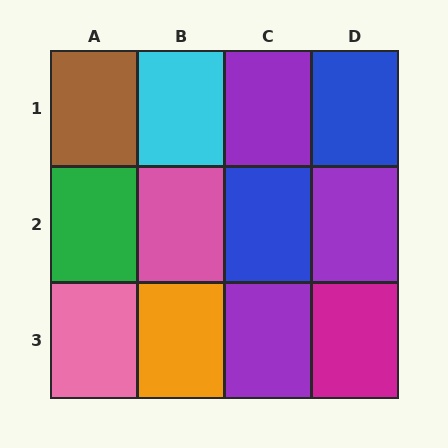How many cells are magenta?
1 cell is magenta.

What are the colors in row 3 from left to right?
Pink, orange, purple, magenta.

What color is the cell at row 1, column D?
Blue.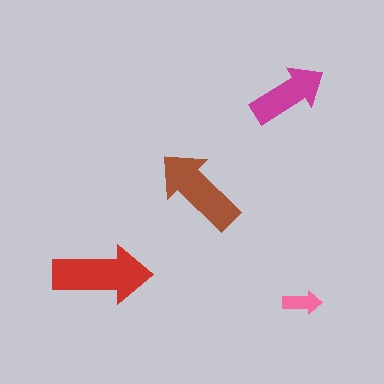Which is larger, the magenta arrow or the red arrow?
The red one.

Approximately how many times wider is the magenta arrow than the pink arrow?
About 2 times wider.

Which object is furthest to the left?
The red arrow is leftmost.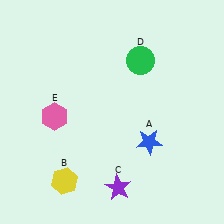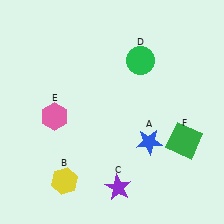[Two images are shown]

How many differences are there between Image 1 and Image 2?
There is 1 difference between the two images.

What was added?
A green square (F) was added in Image 2.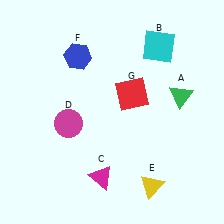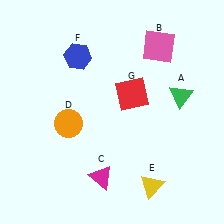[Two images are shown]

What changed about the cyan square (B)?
In Image 1, B is cyan. In Image 2, it changed to pink.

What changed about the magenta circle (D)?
In Image 1, D is magenta. In Image 2, it changed to orange.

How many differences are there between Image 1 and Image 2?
There are 2 differences between the two images.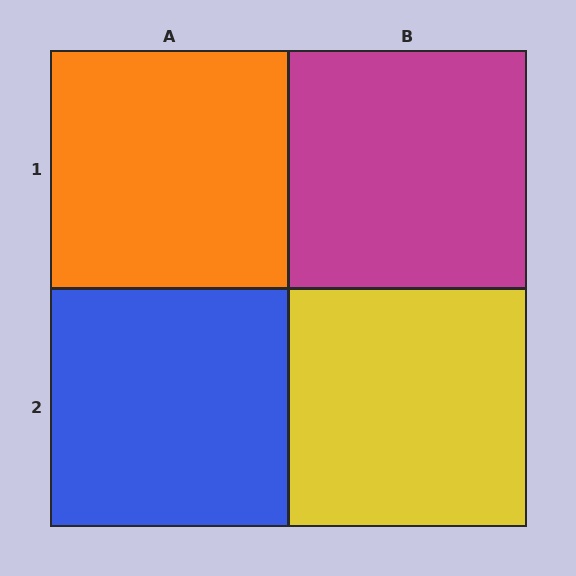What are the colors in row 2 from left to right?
Blue, yellow.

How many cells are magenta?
1 cell is magenta.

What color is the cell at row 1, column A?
Orange.